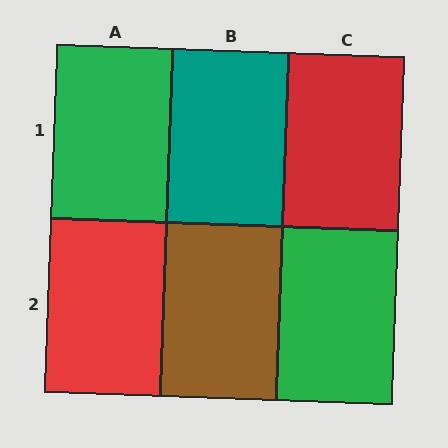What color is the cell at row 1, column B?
Teal.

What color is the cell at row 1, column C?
Red.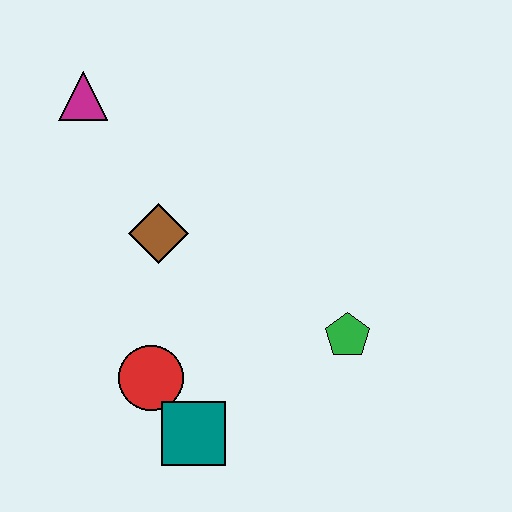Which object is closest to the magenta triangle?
The brown diamond is closest to the magenta triangle.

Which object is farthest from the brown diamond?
The green pentagon is farthest from the brown diamond.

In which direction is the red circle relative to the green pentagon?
The red circle is to the left of the green pentagon.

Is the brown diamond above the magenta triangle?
No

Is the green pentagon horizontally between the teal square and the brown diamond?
No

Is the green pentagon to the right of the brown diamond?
Yes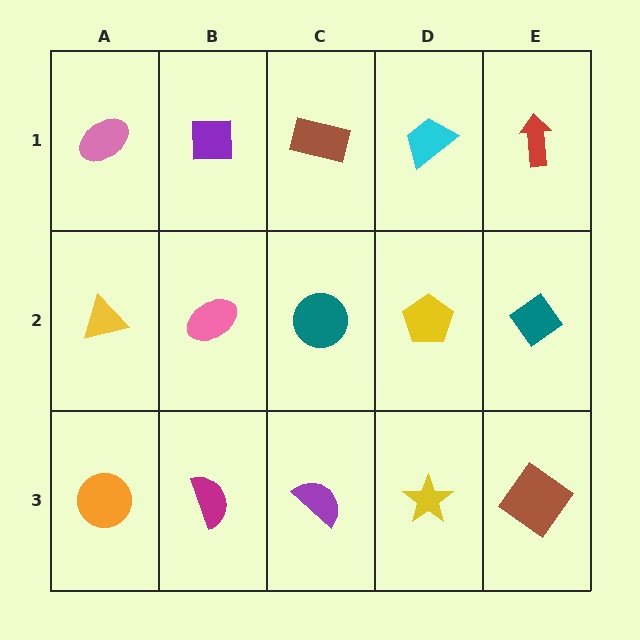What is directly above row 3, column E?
A teal diamond.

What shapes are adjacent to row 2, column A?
A pink ellipse (row 1, column A), an orange circle (row 3, column A), a pink ellipse (row 2, column B).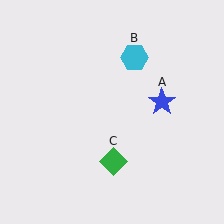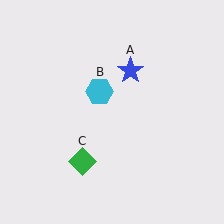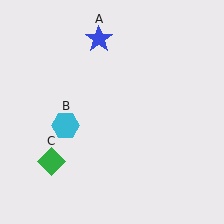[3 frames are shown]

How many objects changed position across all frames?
3 objects changed position: blue star (object A), cyan hexagon (object B), green diamond (object C).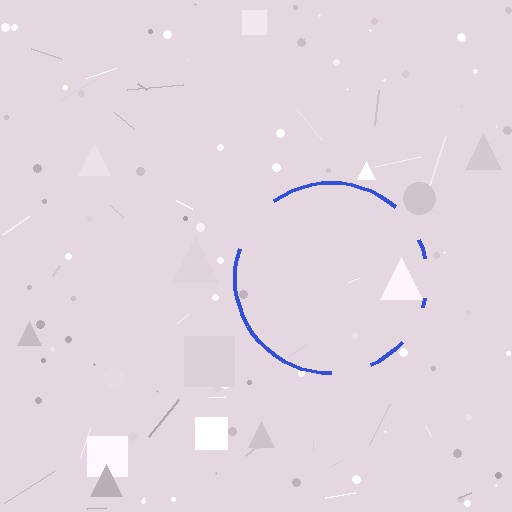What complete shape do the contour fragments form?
The contour fragments form a circle.